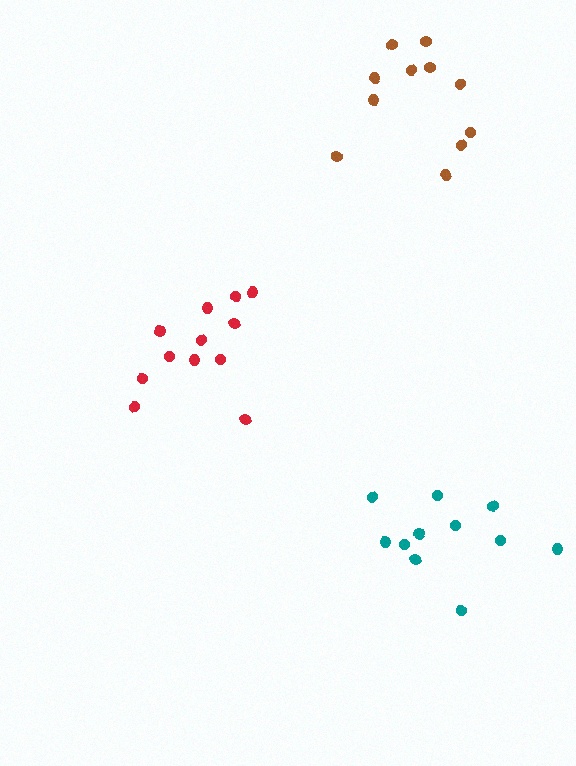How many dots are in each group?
Group 1: 12 dots, Group 2: 11 dots, Group 3: 11 dots (34 total).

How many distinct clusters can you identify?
There are 3 distinct clusters.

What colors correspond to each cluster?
The clusters are colored: red, teal, brown.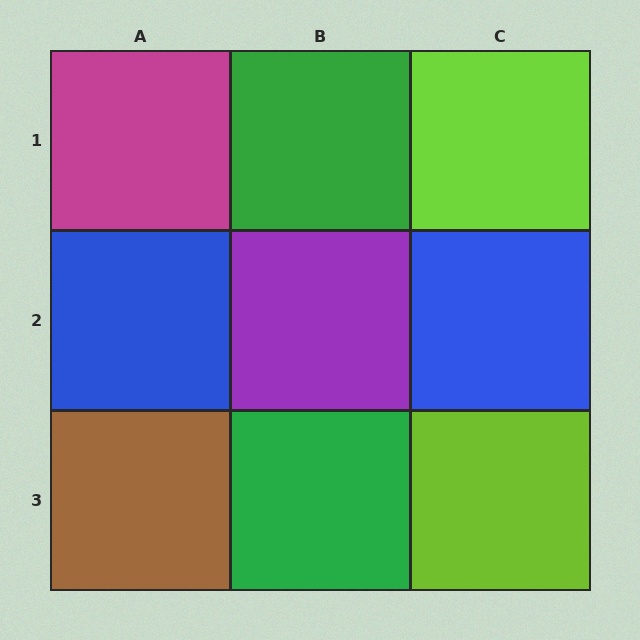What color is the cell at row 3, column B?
Green.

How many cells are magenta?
1 cell is magenta.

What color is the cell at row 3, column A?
Brown.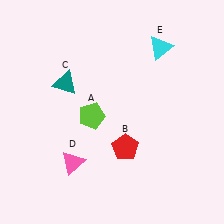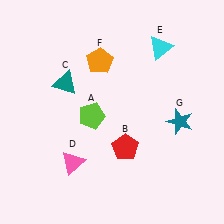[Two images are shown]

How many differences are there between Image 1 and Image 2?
There are 2 differences between the two images.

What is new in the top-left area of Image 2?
An orange pentagon (F) was added in the top-left area of Image 2.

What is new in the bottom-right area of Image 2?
A teal star (G) was added in the bottom-right area of Image 2.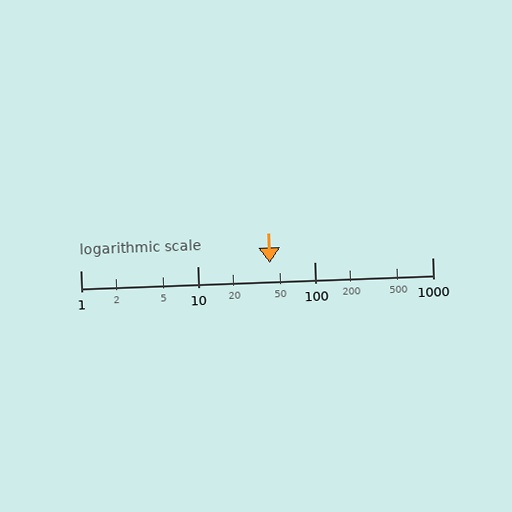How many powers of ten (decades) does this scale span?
The scale spans 3 decades, from 1 to 1000.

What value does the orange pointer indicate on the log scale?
The pointer indicates approximately 41.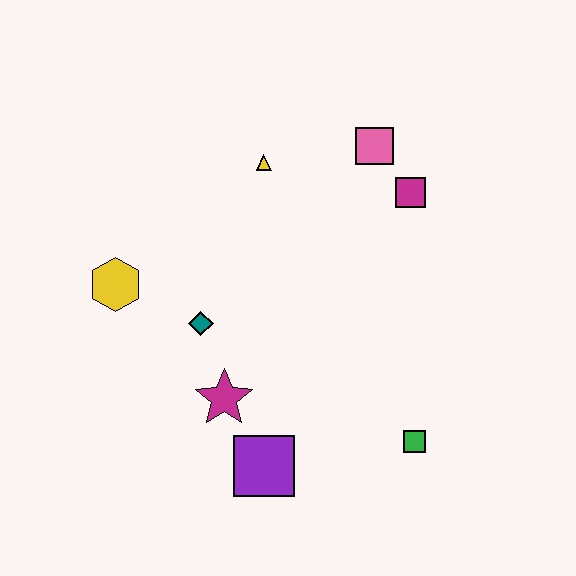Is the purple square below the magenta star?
Yes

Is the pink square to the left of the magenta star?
No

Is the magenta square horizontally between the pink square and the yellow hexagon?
No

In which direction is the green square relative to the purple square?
The green square is to the right of the purple square.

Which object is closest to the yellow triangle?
The pink square is closest to the yellow triangle.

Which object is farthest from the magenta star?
The pink square is farthest from the magenta star.